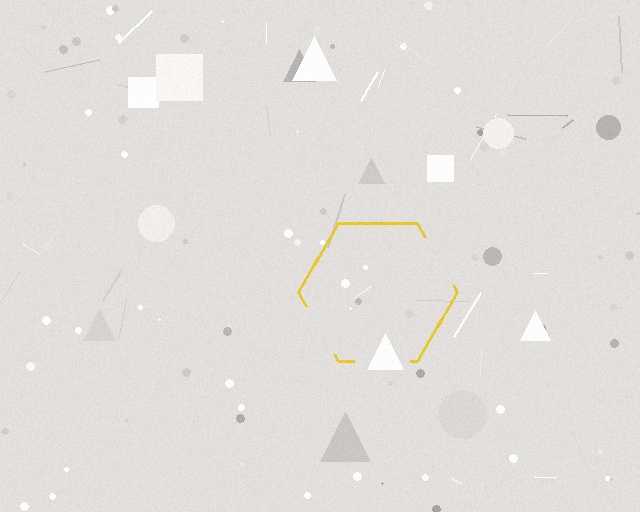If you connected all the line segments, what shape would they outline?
They would outline a hexagon.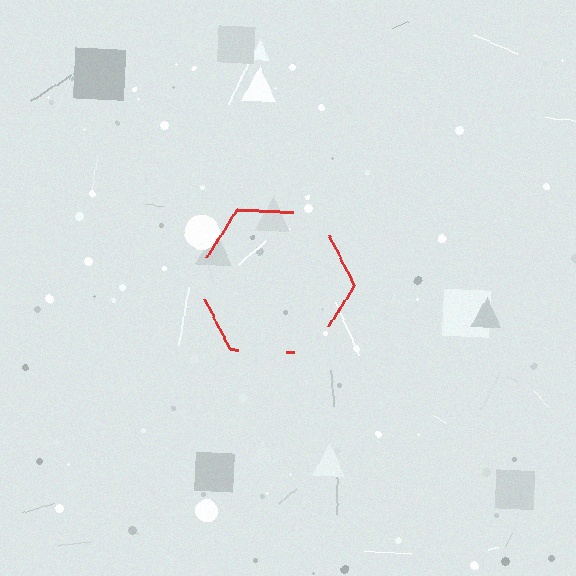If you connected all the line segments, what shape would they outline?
They would outline a hexagon.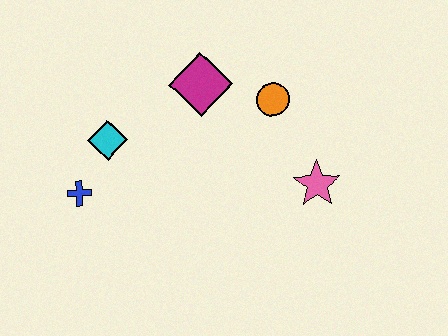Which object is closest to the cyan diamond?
The blue cross is closest to the cyan diamond.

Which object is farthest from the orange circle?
The blue cross is farthest from the orange circle.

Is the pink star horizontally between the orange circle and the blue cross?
No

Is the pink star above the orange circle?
No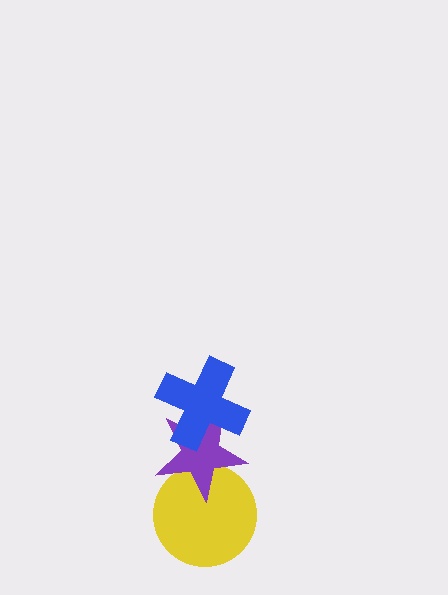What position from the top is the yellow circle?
The yellow circle is 3rd from the top.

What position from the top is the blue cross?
The blue cross is 1st from the top.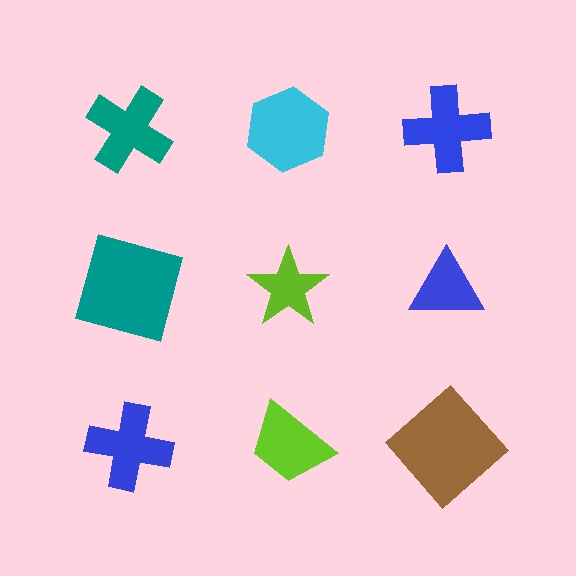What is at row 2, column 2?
A lime star.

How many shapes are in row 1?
3 shapes.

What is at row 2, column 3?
A blue triangle.